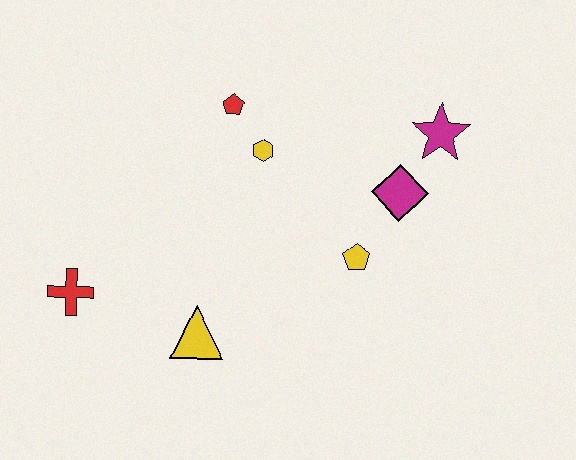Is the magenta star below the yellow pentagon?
No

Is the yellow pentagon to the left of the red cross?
No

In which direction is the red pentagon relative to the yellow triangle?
The red pentagon is above the yellow triangle.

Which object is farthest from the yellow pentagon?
The red cross is farthest from the yellow pentagon.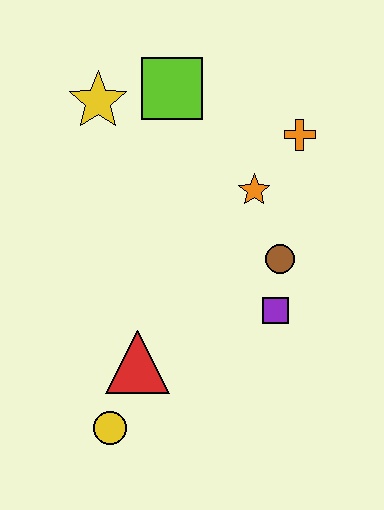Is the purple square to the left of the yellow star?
No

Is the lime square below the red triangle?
No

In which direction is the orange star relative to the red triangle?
The orange star is above the red triangle.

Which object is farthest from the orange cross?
The yellow circle is farthest from the orange cross.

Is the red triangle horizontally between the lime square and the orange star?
No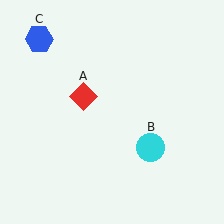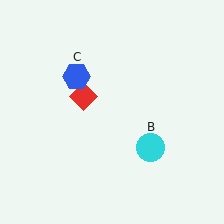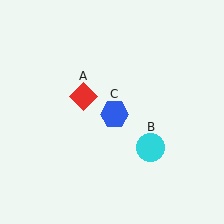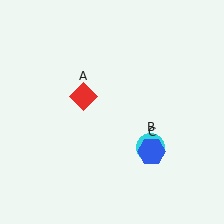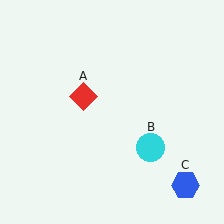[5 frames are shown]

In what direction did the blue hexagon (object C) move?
The blue hexagon (object C) moved down and to the right.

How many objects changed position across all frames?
1 object changed position: blue hexagon (object C).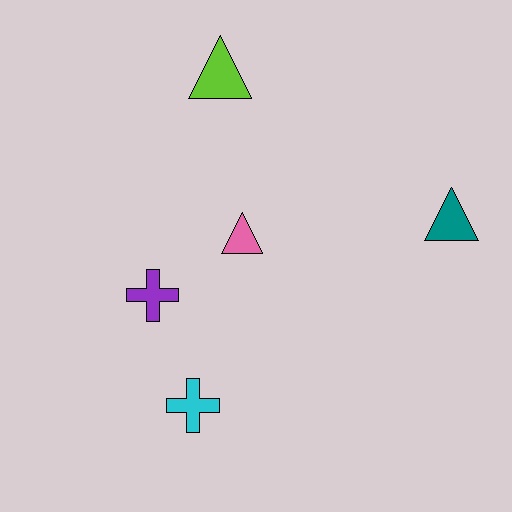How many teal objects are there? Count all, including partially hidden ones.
There is 1 teal object.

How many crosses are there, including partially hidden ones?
There are 2 crosses.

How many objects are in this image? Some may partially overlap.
There are 5 objects.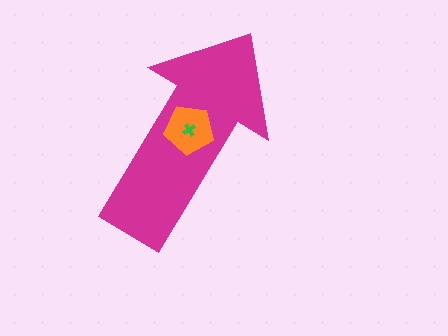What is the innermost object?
The green cross.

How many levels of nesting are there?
3.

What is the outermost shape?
The magenta arrow.